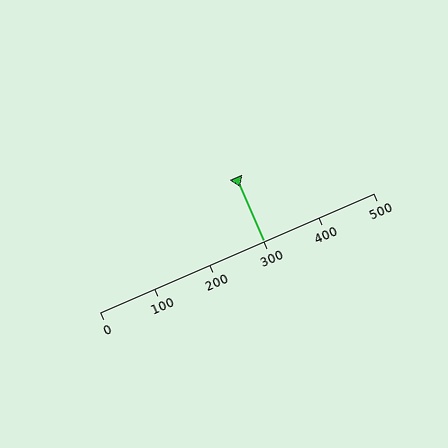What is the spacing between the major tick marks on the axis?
The major ticks are spaced 100 apart.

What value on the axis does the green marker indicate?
The marker indicates approximately 300.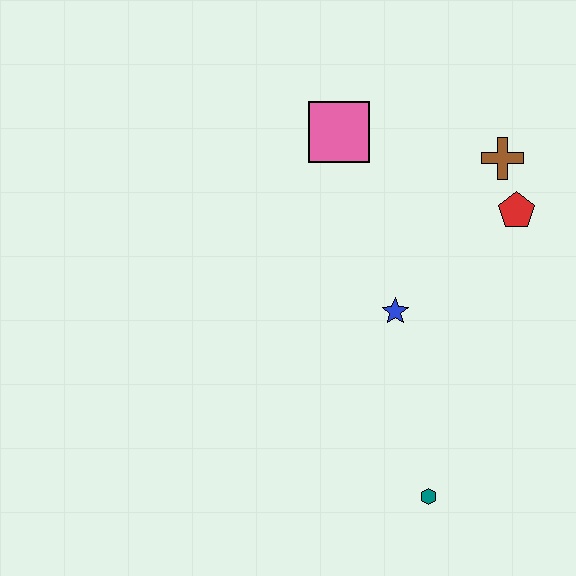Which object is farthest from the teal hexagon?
The pink square is farthest from the teal hexagon.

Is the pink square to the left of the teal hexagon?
Yes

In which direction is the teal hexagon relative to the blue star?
The teal hexagon is below the blue star.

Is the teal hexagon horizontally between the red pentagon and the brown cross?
No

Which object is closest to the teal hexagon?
The blue star is closest to the teal hexagon.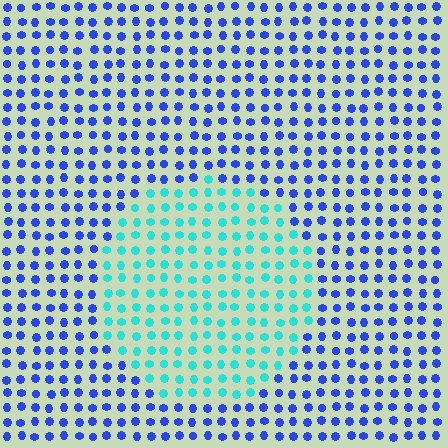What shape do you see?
I see a circle.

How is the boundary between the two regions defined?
The boundary is defined purely by a slight shift in hue (about 54 degrees). Spacing, size, and orientation are identical on both sides.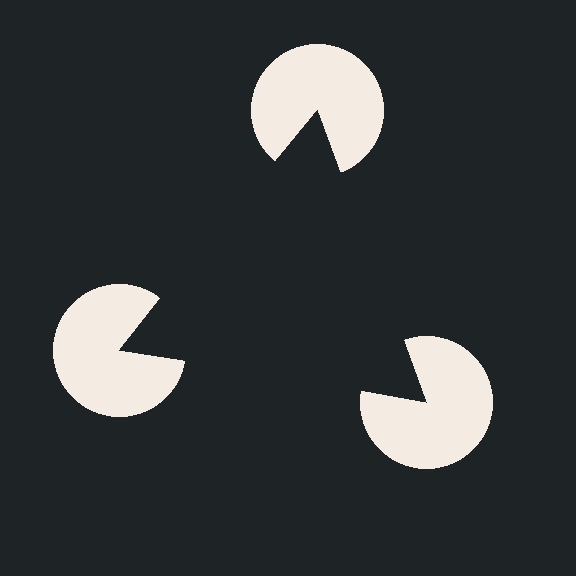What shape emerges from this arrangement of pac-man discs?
An illusory triangle — its edges are inferred from the aligned wedge cuts in the pac-man discs, not physically drawn.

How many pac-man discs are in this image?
There are 3 — one at each vertex of the illusory triangle.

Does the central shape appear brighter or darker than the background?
It typically appears slightly darker than the background, even though no actual brightness change is drawn.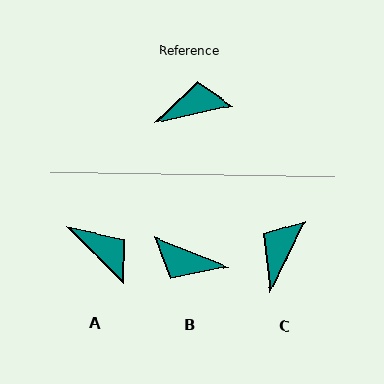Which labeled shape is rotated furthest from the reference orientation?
B, about 146 degrees away.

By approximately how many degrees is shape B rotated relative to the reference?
Approximately 146 degrees counter-clockwise.